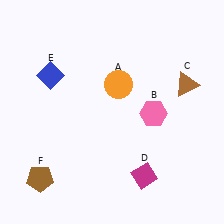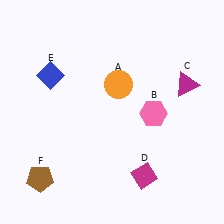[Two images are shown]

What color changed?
The triangle (C) changed from brown in Image 1 to magenta in Image 2.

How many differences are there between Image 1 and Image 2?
There is 1 difference between the two images.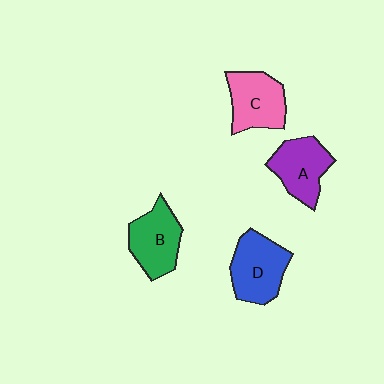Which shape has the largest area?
Shape D (blue).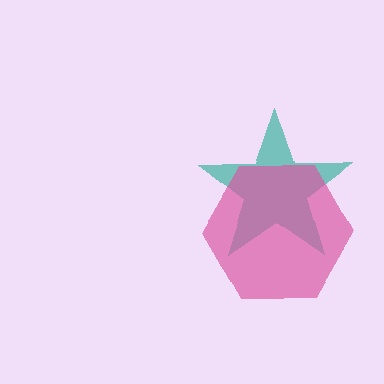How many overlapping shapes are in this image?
There are 2 overlapping shapes in the image.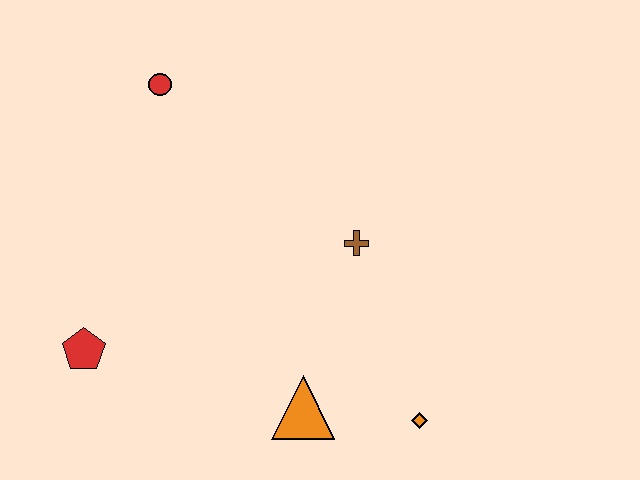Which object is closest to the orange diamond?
The orange triangle is closest to the orange diamond.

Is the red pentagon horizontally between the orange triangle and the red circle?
No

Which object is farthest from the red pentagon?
The orange diamond is farthest from the red pentagon.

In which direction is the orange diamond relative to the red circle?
The orange diamond is below the red circle.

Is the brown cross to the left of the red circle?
No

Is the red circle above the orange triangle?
Yes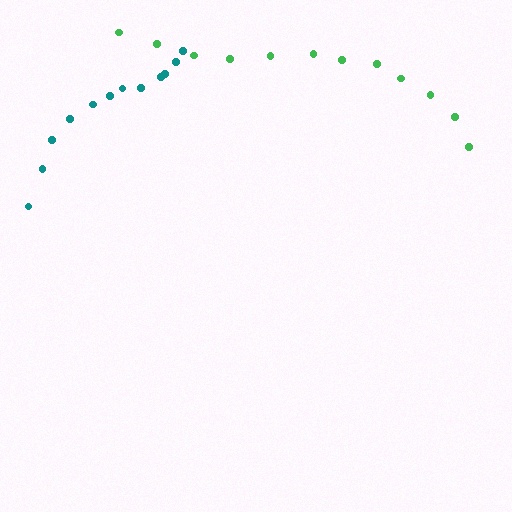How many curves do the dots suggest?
There are 2 distinct paths.